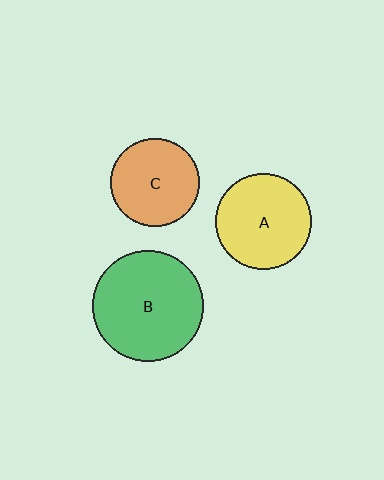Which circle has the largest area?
Circle B (green).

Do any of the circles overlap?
No, none of the circles overlap.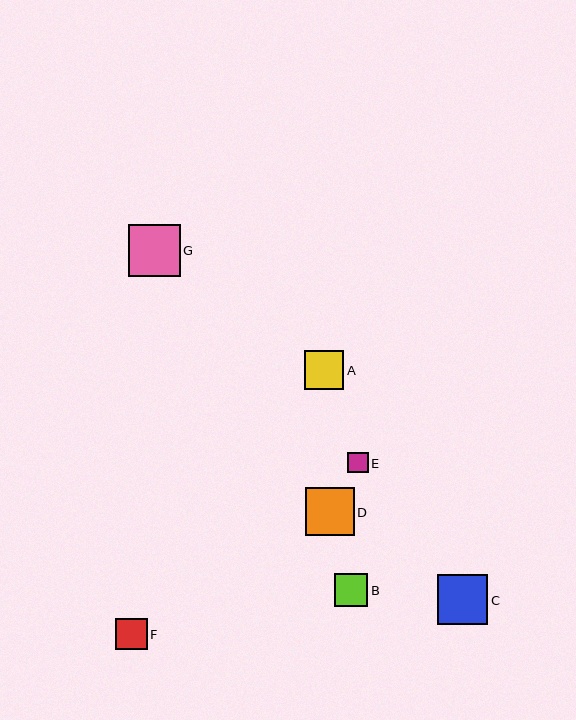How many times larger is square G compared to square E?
Square G is approximately 2.6 times the size of square E.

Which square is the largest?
Square G is the largest with a size of approximately 52 pixels.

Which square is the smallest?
Square E is the smallest with a size of approximately 20 pixels.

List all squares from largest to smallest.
From largest to smallest: G, C, D, A, B, F, E.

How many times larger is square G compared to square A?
Square G is approximately 1.3 times the size of square A.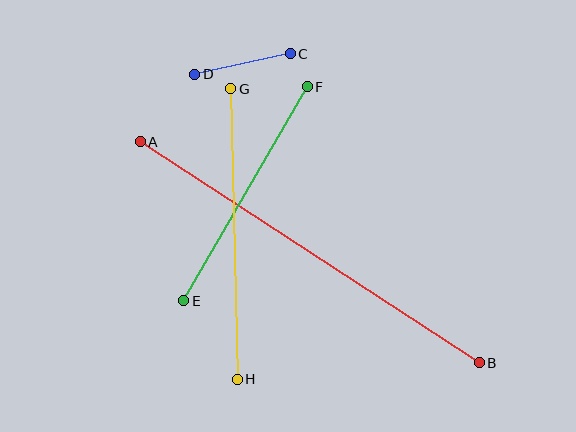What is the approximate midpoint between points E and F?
The midpoint is at approximately (246, 194) pixels.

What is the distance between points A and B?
The distance is approximately 405 pixels.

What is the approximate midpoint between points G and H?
The midpoint is at approximately (234, 234) pixels.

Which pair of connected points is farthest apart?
Points A and B are farthest apart.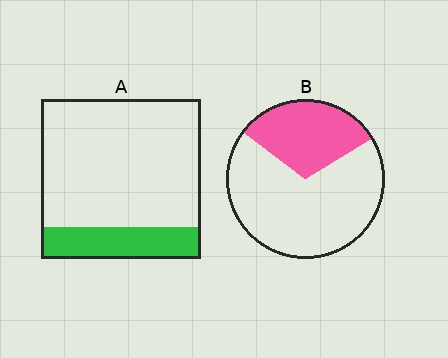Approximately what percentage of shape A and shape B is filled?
A is approximately 20% and B is approximately 30%.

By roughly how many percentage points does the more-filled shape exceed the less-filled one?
By roughly 10 percentage points (B over A).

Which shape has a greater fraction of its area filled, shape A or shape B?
Shape B.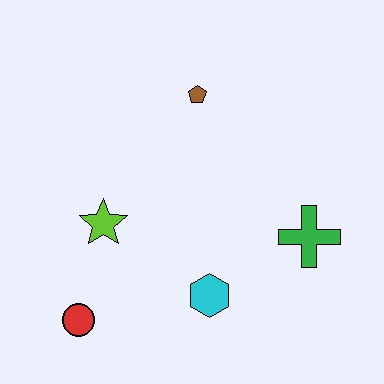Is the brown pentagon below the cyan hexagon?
No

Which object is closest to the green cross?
The cyan hexagon is closest to the green cross.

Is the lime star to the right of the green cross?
No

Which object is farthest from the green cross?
The red circle is farthest from the green cross.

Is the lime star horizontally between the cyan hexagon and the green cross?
No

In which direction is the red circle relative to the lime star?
The red circle is below the lime star.